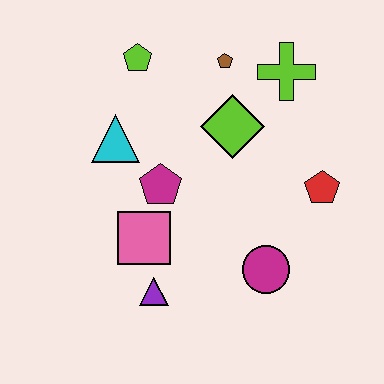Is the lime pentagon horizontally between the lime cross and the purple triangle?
No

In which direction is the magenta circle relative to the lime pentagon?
The magenta circle is below the lime pentagon.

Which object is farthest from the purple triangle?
The lime cross is farthest from the purple triangle.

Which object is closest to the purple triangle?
The pink square is closest to the purple triangle.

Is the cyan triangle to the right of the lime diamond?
No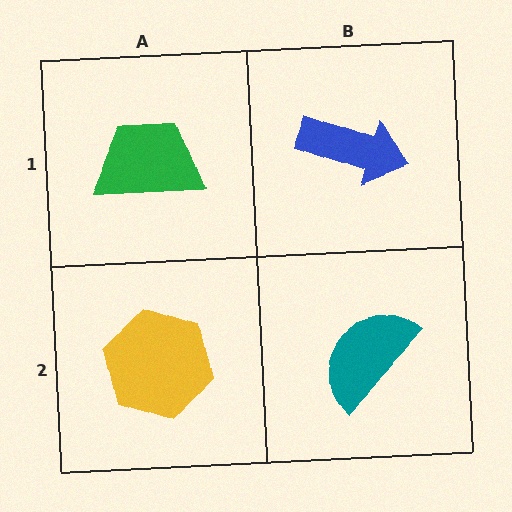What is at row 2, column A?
A yellow hexagon.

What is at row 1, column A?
A green trapezoid.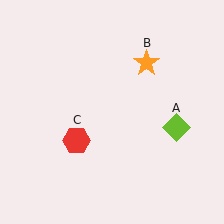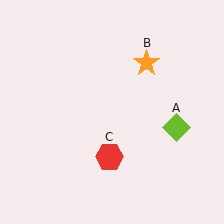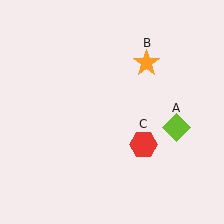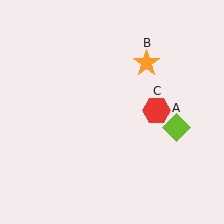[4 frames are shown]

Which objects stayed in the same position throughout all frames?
Lime diamond (object A) and orange star (object B) remained stationary.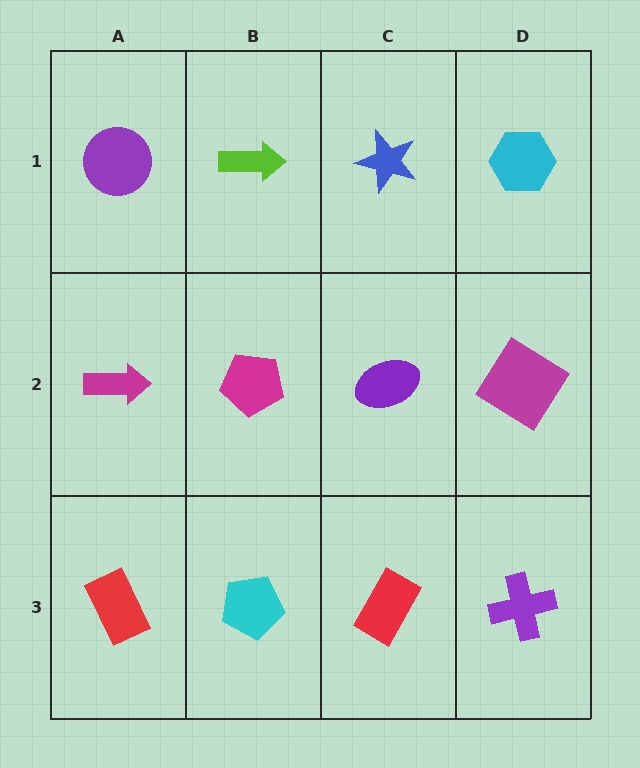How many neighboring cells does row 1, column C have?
3.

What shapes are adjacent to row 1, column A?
A magenta arrow (row 2, column A), a lime arrow (row 1, column B).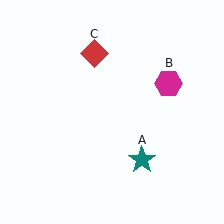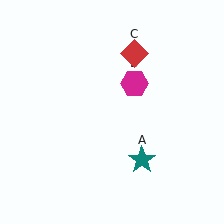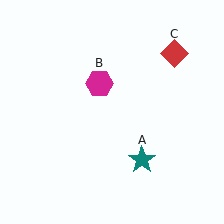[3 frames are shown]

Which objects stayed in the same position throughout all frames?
Teal star (object A) remained stationary.